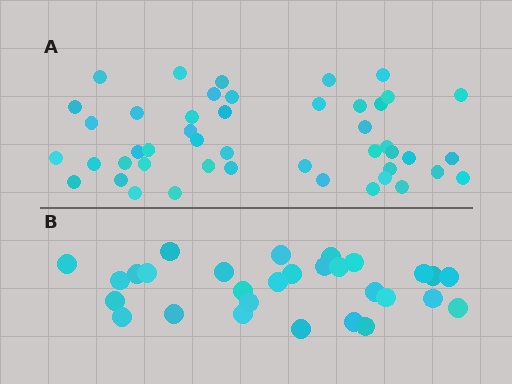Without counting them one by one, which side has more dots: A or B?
Region A (the top region) has more dots.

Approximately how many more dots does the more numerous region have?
Region A has approximately 15 more dots than region B.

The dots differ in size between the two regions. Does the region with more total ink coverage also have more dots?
No. Region B has more total ink coverage because its dots are larger, but region A actually contains more individual dots. Total area can be misleading — the number of items is what matters here.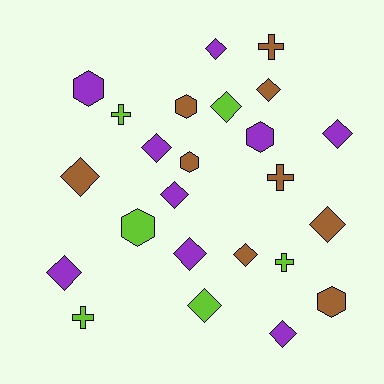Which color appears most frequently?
Purple, with 9 objects.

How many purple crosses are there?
There are no purple crosses.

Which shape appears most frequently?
Diamond, with 13 objects.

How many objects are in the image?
There are 24 objects.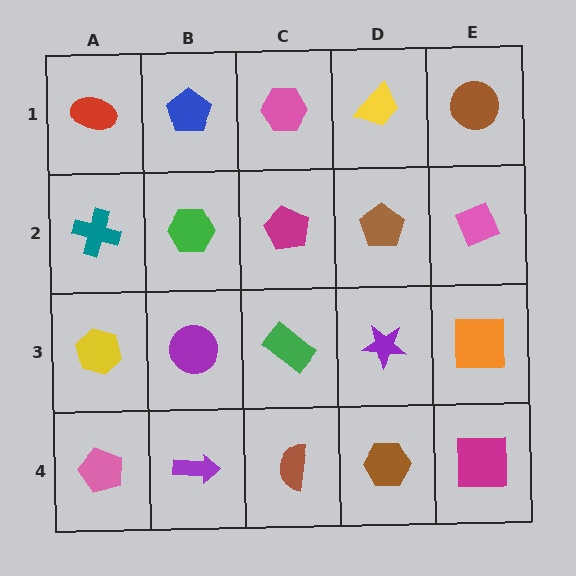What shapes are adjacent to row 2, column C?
A pink hexagon (row 1, column C), a green rectangle (row 3, column C), a green hexagon (row 2, column B), a brown pentagon (row 2, column D).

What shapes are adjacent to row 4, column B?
A purple circle (row 3, column B), a pink pentagon (row 4, column A), a brown semicircle (row 4, column C).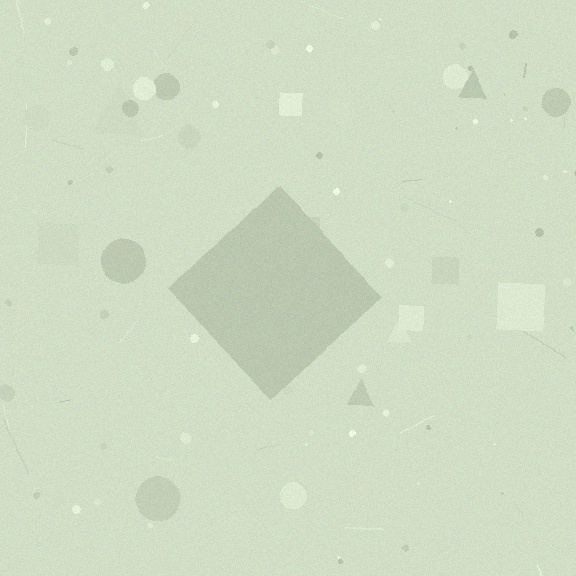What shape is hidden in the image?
A diamond is hidden in the image.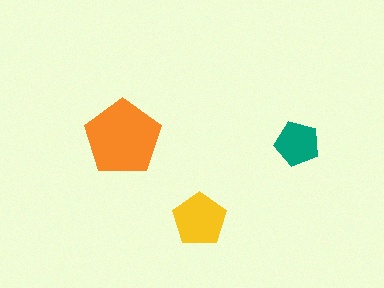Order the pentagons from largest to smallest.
the orange one, the yellow one, the teal one.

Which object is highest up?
The orange pentagon is topmost.